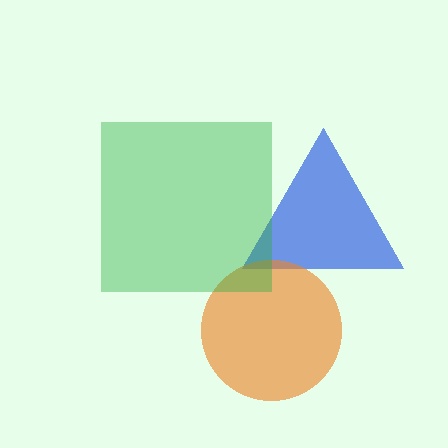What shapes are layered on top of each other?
The layered shapes are: a blue triangle, an orange circle, a green square.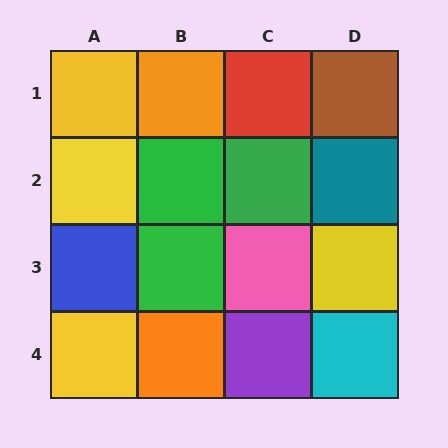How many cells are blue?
1 cell is blue.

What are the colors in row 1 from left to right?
Yellow, orange, red, brown.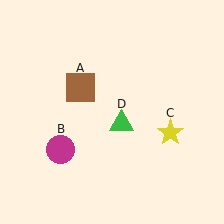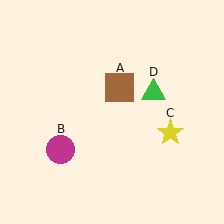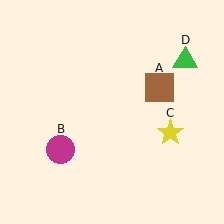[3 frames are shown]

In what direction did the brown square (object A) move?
The brown square (object A) moved right.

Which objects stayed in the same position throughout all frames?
Magenta circle (object B) and yellow star (object C) remained stationary.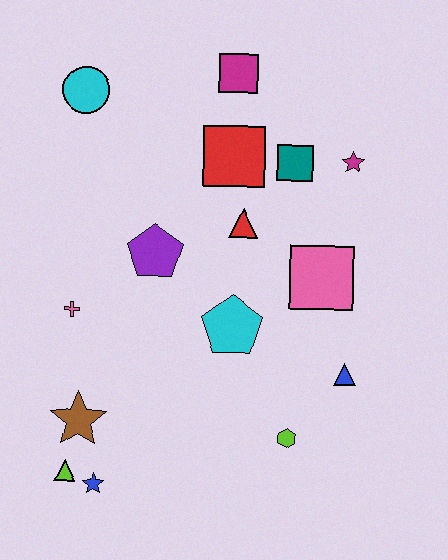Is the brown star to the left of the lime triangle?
No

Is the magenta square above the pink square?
Yes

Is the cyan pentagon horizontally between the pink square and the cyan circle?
Yes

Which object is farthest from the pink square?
The lime triangle is farthest from the pink square.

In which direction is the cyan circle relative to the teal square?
The cyan circle is to the left of the teal square.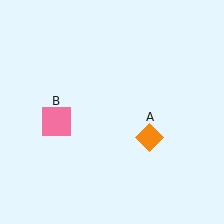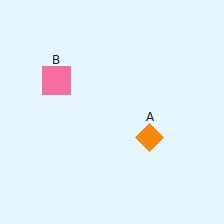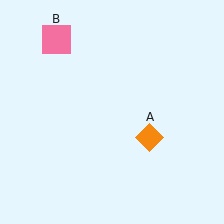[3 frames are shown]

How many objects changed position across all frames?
1 object changed position: pink square (object B).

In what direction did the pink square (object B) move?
The pink square (object B) moved up.